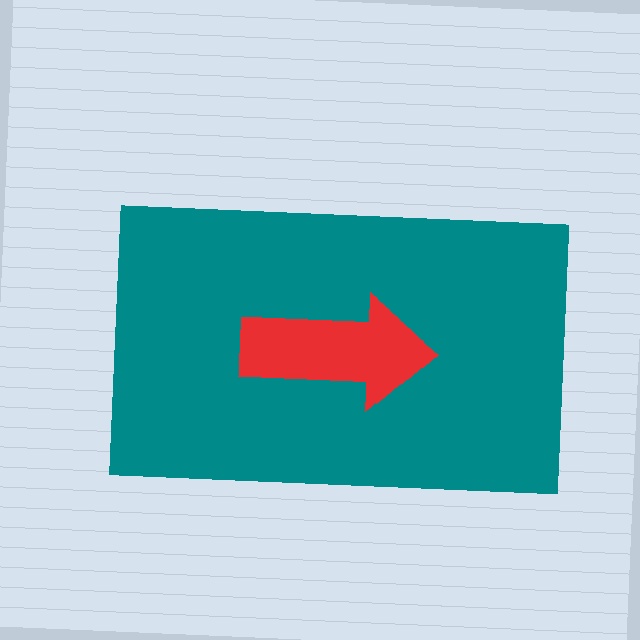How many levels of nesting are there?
2.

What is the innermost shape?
The red arrow.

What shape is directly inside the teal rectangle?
The red arrow.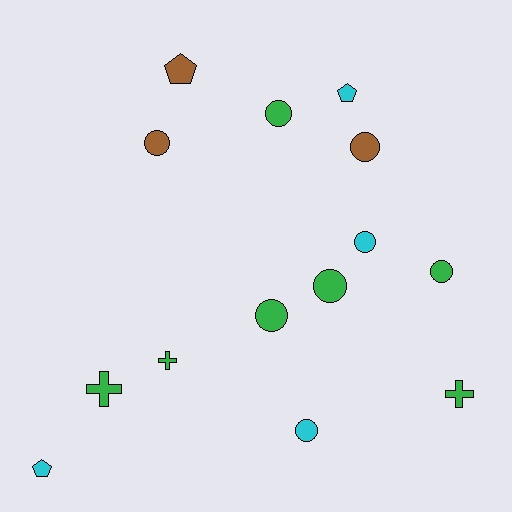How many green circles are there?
There are 4 green circles.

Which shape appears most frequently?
Circle, with 8 objects.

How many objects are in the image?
There are 14 objects.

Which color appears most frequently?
Green, with 7 objects.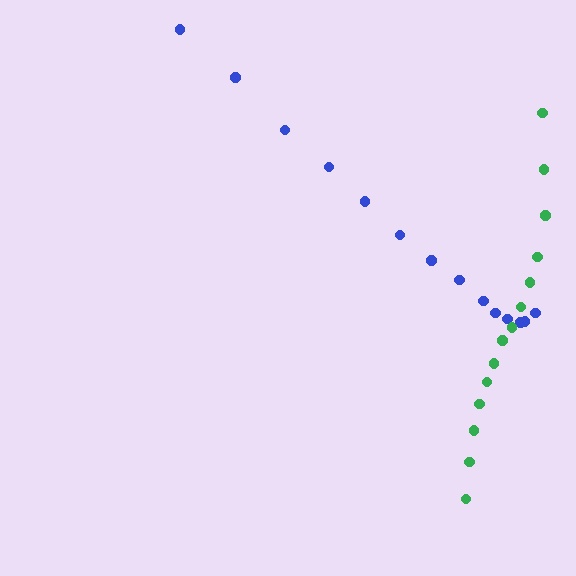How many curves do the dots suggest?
There are 2 distinct paths.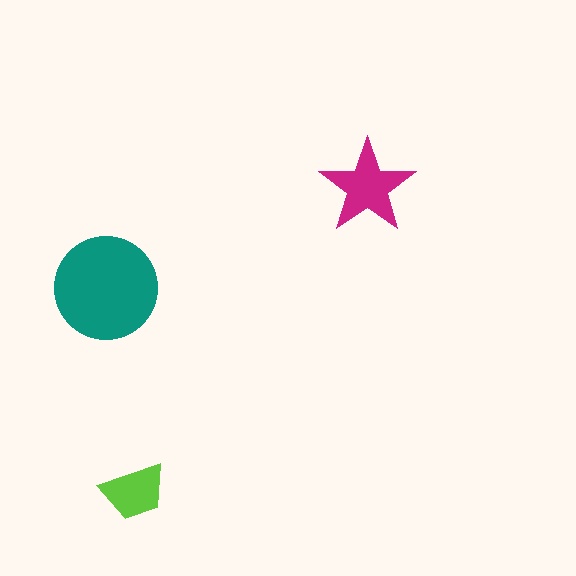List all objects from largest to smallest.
The teal circle, the magenta star, the lime trapezoid.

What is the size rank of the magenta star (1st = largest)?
2nd.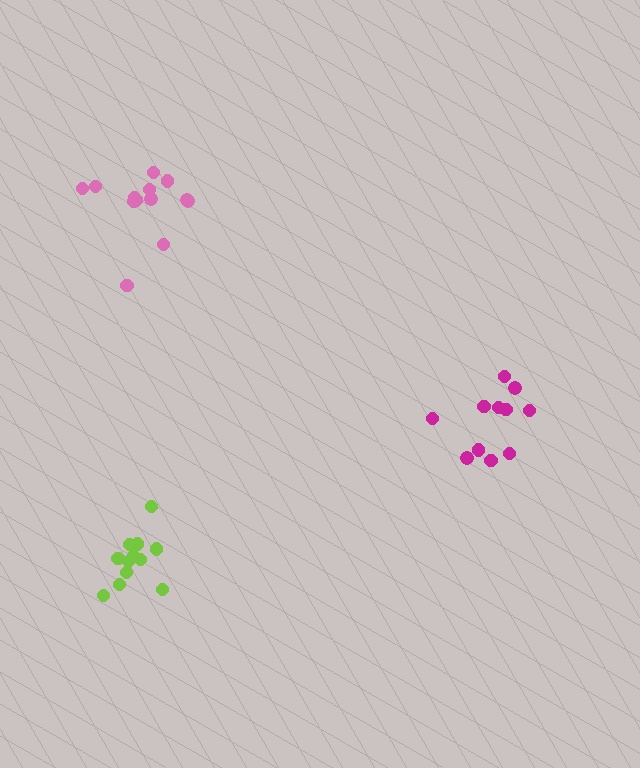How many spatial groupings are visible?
There are 3 spatial groupings.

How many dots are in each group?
Group 1: 13 dots, Group 2: 11 dots, Group 3: 12 dots (36 total).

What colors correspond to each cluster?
The clusters are colored: pink, magenta, lime.